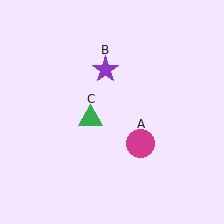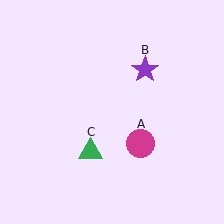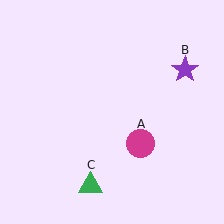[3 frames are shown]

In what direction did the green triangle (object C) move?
The green triangle (object C) moved down.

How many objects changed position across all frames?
2 objects changed position: purple star (object B), green triangle (object C).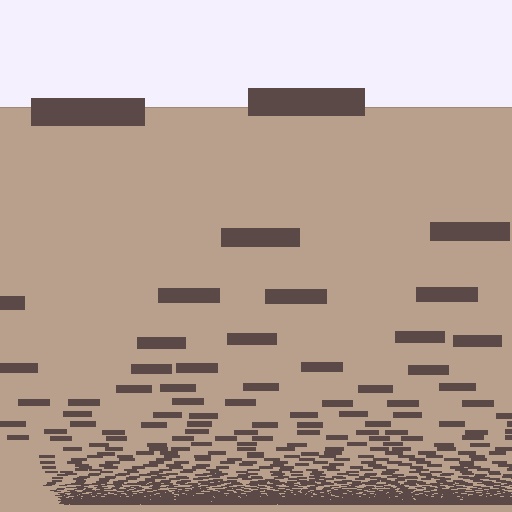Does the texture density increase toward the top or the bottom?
Density increases toward the bottom.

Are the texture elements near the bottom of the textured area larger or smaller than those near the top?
Smaller. The gradient is inverted — elements near the bottom are smaller and denser.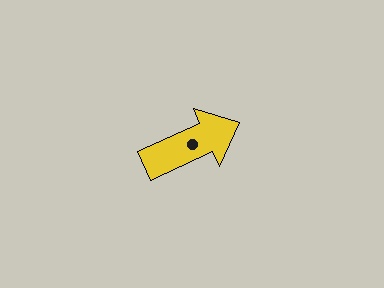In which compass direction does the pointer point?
Northeast.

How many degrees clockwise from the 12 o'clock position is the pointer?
Approximately 65 degrees.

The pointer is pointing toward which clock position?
Roughly 2 o'clock.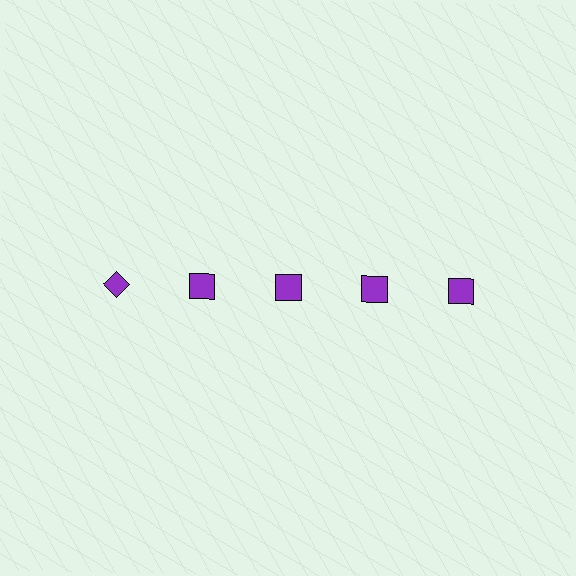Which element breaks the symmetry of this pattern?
The purple diamond in the top row, leftmost column breaks the symmetry. All other shapes are purple squares.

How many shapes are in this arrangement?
There are 5 shapes arranged in a grid pattern.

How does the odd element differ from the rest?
It has a different shape: diamond instead of square.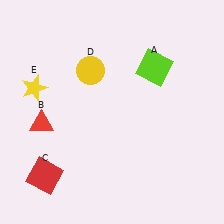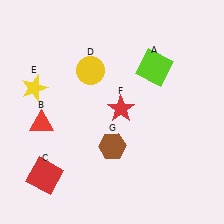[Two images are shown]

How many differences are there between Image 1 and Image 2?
There are 2 differences between the two images.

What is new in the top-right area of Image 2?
A red star (F) was added in the top-right area of Image 2.